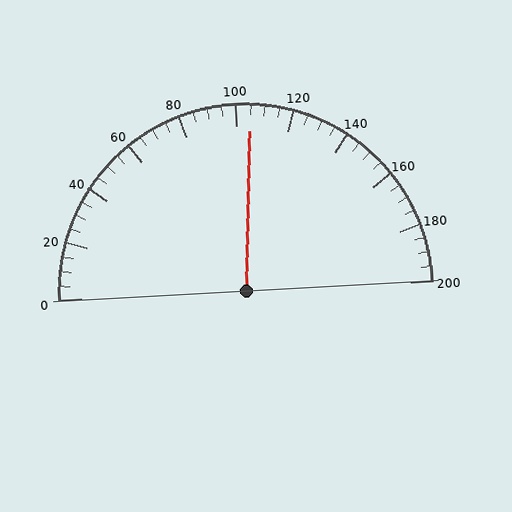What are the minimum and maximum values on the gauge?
The gauge ranges from 0 to 200.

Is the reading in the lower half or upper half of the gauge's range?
The reading is in the upper half of the range (0 to 200).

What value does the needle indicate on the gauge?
The needle indicates approximately 105.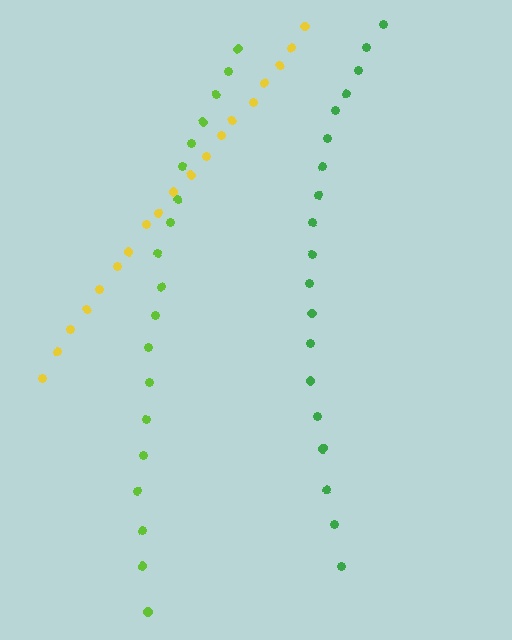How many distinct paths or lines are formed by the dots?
There are 3 distinct paths.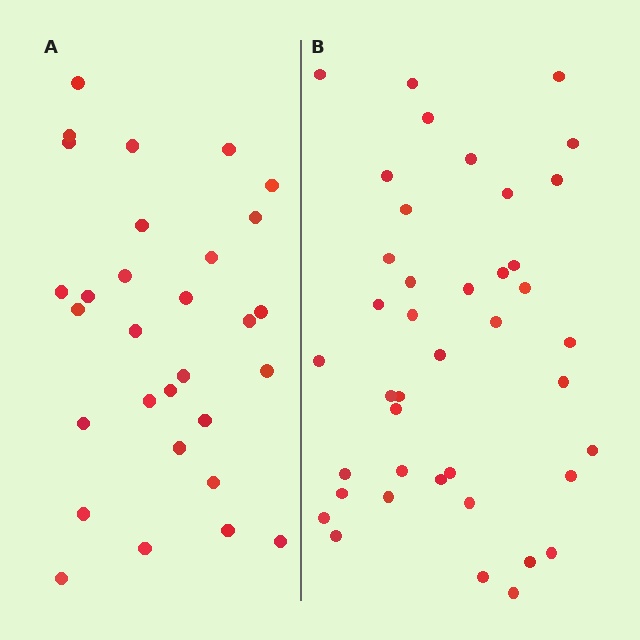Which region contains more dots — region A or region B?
Region B (the right region) has more dots.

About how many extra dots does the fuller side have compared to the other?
Region B has roughly 12 or so more dots than region A.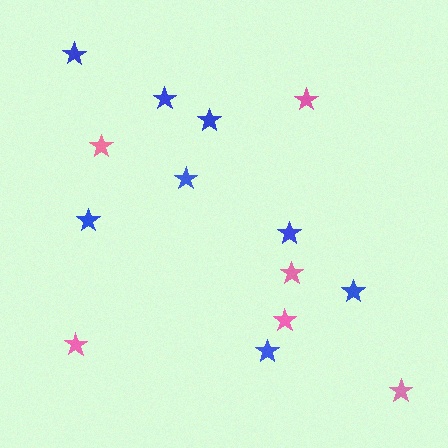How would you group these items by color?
There are 2 groups: one group of pink stars (6) and one group of blue stars (8).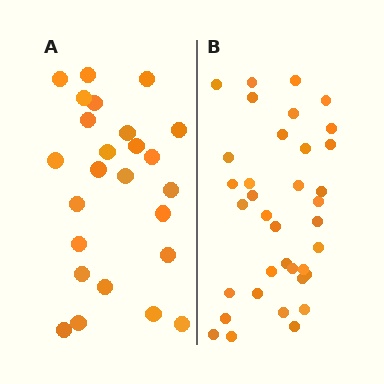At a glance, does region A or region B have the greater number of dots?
Region B (the right region) has more dots.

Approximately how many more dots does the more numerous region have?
Region B has roughly 12 or so more dots than region A.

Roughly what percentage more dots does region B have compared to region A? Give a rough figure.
About 45% more.